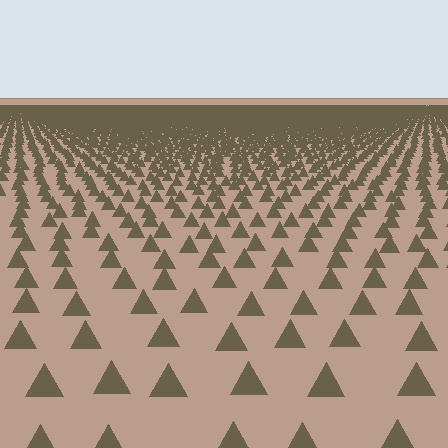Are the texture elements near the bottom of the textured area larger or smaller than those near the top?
Larger. Near the bottom, elements are closer to the viewer and appear at a bigger on-screen size.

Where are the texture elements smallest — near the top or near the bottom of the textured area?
Near the top.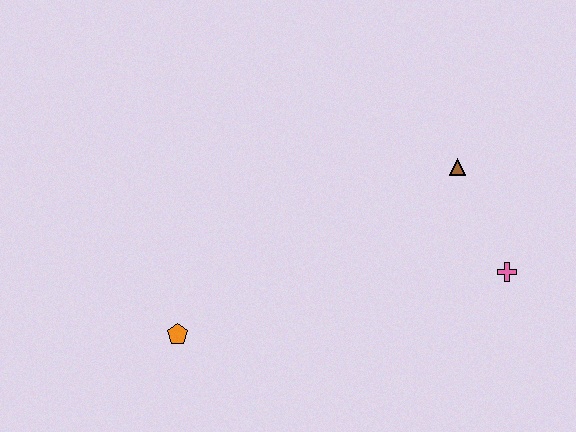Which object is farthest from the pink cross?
The orange pentagon is farthest from the pink cross.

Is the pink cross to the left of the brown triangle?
No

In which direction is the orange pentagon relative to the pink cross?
The orange pentagon is to the left of the pink cross.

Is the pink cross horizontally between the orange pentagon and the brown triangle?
No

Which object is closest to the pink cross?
The brown triangle is closest to the pink cross.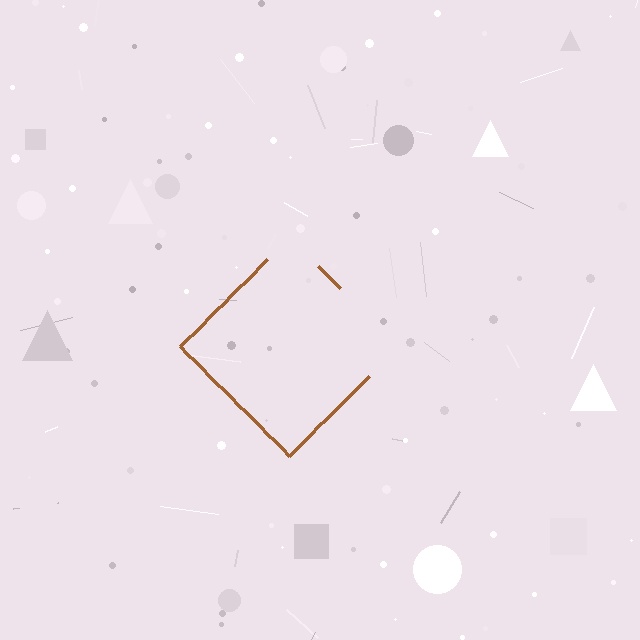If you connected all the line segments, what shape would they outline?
They would outline a diamond.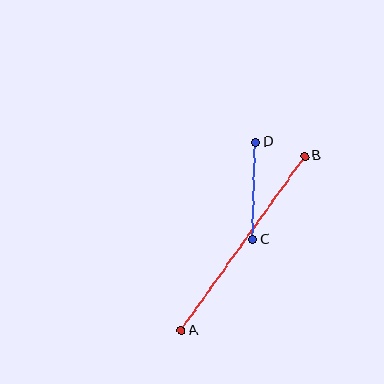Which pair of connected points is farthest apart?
Points A and B are farthest apart.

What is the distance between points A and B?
The distance is approximately 214 pixels.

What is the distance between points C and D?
The distance is approximately 97 pixels.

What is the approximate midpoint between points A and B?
The midpoint is at approximately (243, 243) pixels.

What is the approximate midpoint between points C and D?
The midpoint is at approximately (254, 191) pixels.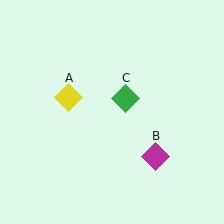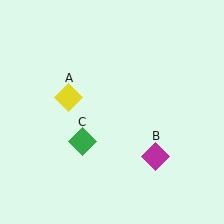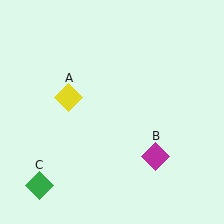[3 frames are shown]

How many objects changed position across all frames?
1 object changed position: green diamond (object C).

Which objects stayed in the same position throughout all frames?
Yellow diamond (object A) and magenta diamond (object B) remained stationary.